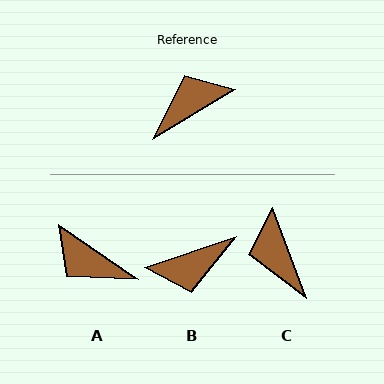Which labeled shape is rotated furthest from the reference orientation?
B, about 168 degrees away.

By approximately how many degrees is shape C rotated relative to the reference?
Approximately 79 degrees counter-clockwise.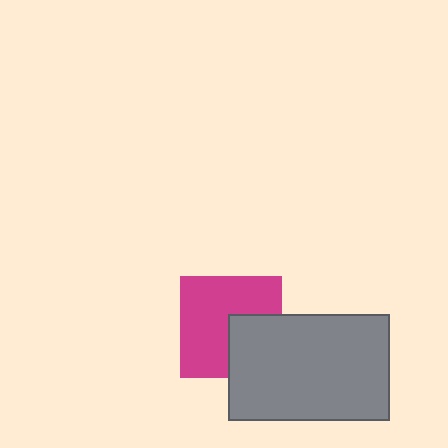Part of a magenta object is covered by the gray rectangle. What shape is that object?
It is a square.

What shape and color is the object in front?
The object in front is a gray rectangle.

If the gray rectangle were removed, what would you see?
You would see the complete magenta square.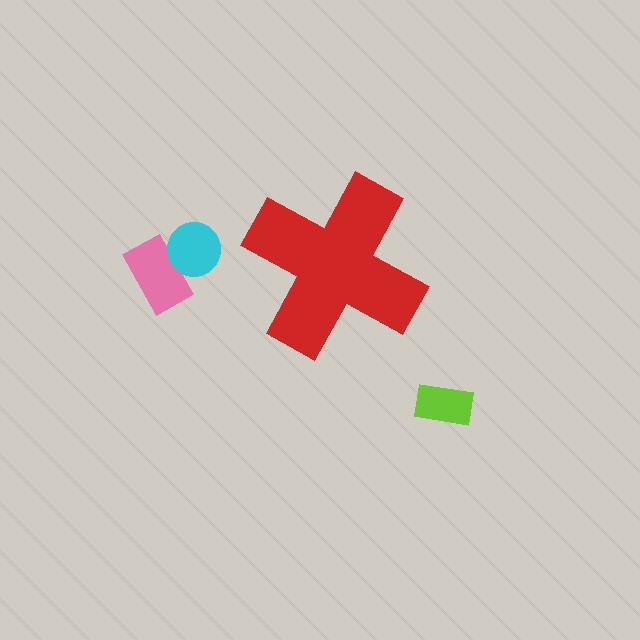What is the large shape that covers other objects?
A red cross.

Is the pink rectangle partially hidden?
No, the pink rectangle is fully visible.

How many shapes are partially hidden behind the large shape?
0 shapes are partially hidden.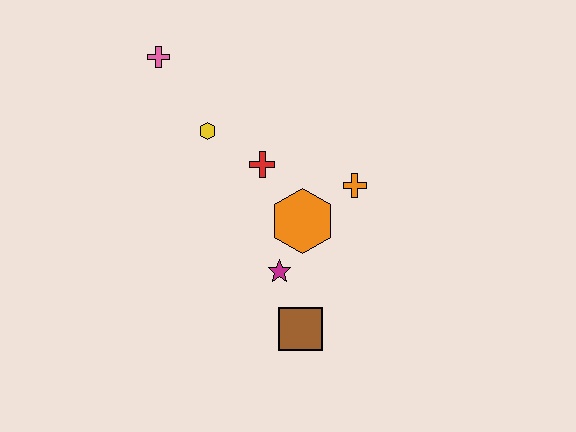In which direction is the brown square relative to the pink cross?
The brown square is below the pink cross.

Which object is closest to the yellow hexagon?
The red cross is closest to the yellow hexagon.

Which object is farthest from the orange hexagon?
The pink cross is farthest from the orange hexagon.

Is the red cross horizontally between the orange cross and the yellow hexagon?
Yes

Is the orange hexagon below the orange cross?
Yes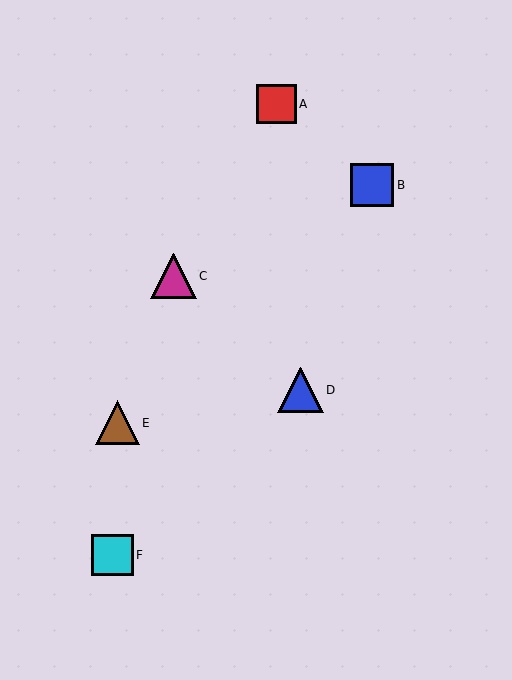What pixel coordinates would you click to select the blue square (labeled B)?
Click at (372, 185) to select the blue square B.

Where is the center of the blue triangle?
The center of the blue triangle is at (301, 390).